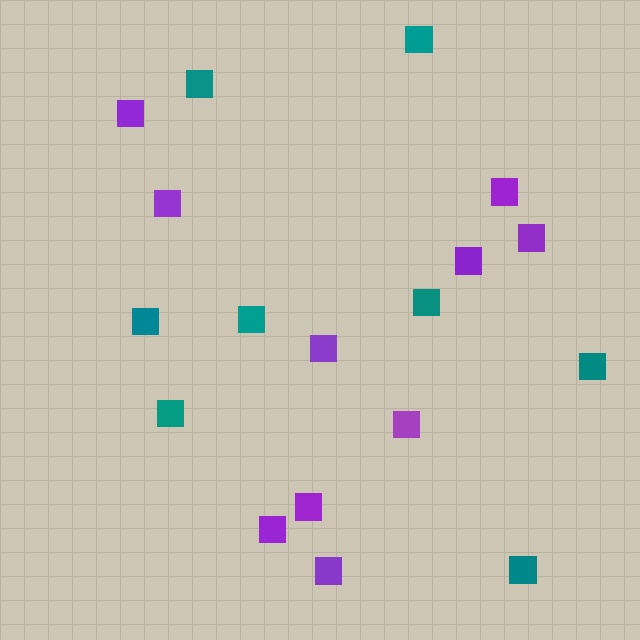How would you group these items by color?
There are 2 groups: one group of purple squares (10) and one group of teal squares (8).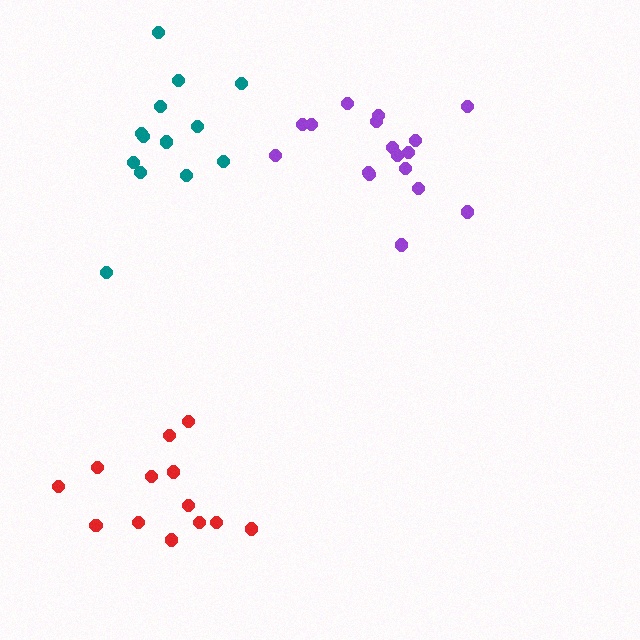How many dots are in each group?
Group 1: 17 dots, Group 2: 13 dots, Group 3: 13 dots (43 total).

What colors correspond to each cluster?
The clusters are colored: purple, teal, red.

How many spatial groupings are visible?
There are 3 spatial groupings.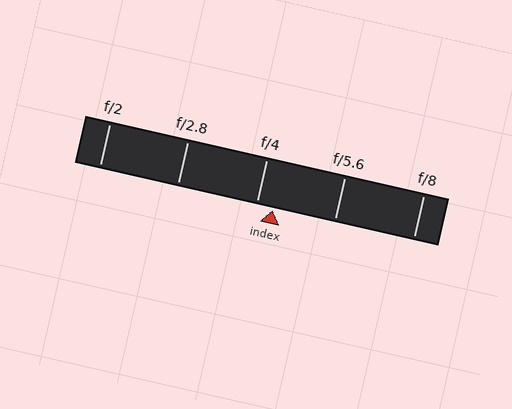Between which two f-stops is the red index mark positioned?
The index mark is between f/4 and f/5.6.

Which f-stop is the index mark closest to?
The index mark is closest to f/4.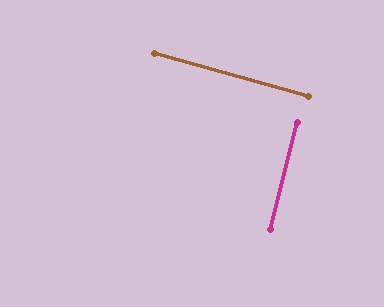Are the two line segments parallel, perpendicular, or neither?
Perpendicular — they meet at approximately 89°.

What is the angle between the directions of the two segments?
Approximately 89 degrees.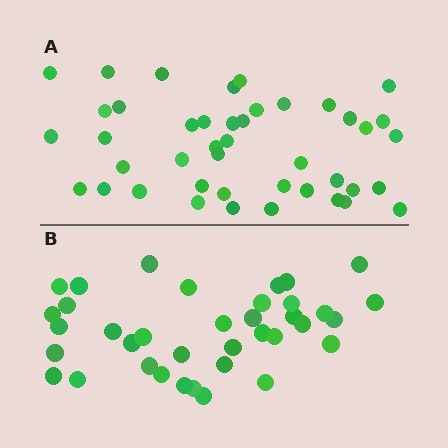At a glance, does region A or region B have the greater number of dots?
Region A (the top region) has more dots.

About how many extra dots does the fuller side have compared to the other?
Region A has about 6 more dots than region B.